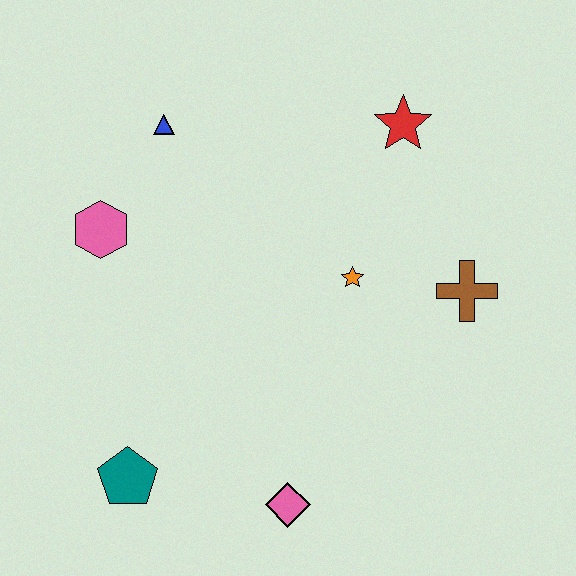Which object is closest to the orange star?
The brown cross is closest to the orange star.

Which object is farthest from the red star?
The teal pentagon is farthest from the red star.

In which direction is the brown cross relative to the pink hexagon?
The brown cross is to the right of the pink hexagon.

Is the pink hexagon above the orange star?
Yes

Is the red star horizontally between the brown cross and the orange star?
Yes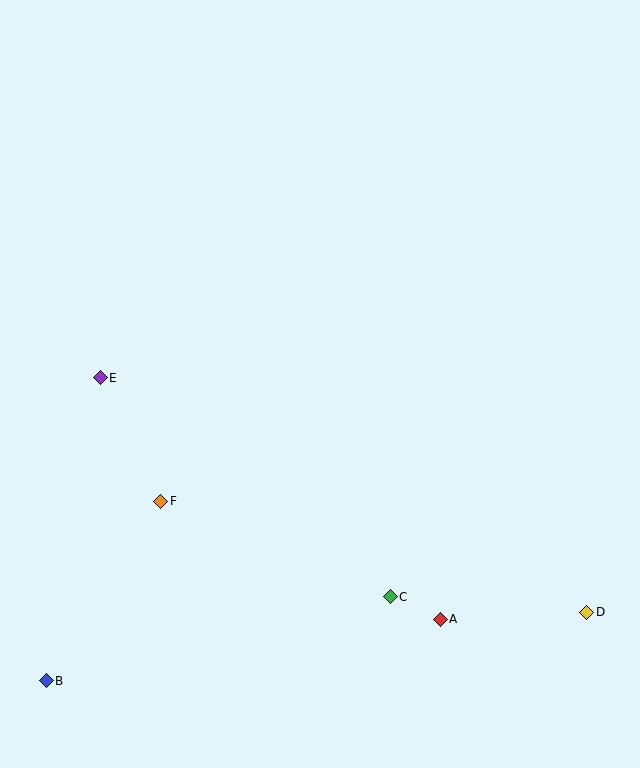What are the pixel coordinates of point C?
Point C is at (390, 597).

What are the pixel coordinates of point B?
Point B is at (46, 681).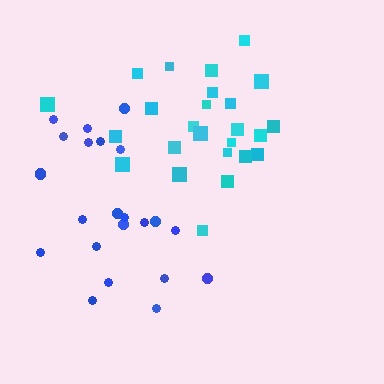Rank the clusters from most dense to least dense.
cyan, blue.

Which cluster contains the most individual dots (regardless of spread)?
Cyan (25).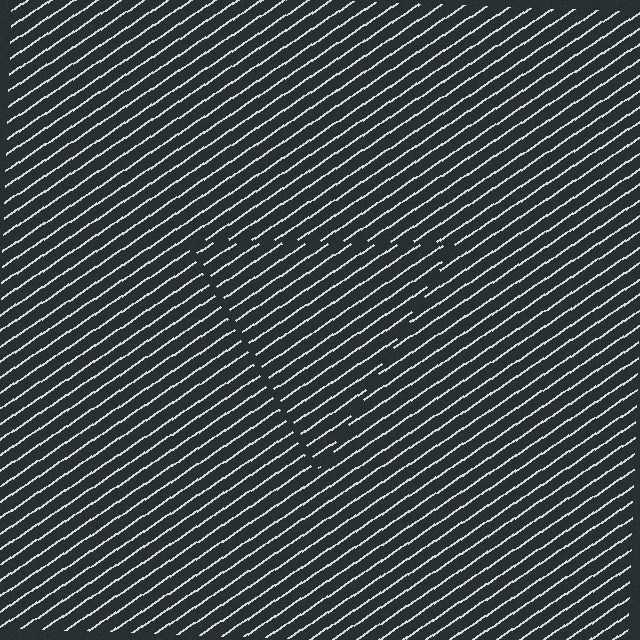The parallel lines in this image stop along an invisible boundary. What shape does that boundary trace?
An illusory triangle. The interior of the shape contains the same grating, shifted by half a period — the contour is defined by the phase discontinuity where line-ends from the inner and outer gratings abut.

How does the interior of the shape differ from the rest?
The interior of the shape contains the same grating, shifted by half a period — the contour is defined by the phase discontinuity where line-ends from the inner and outer gratings abut.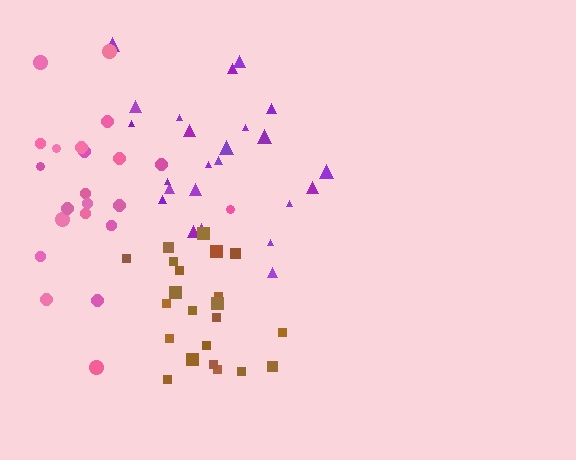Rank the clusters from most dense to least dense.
purple, brown, pink.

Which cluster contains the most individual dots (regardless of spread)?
Purple (24).